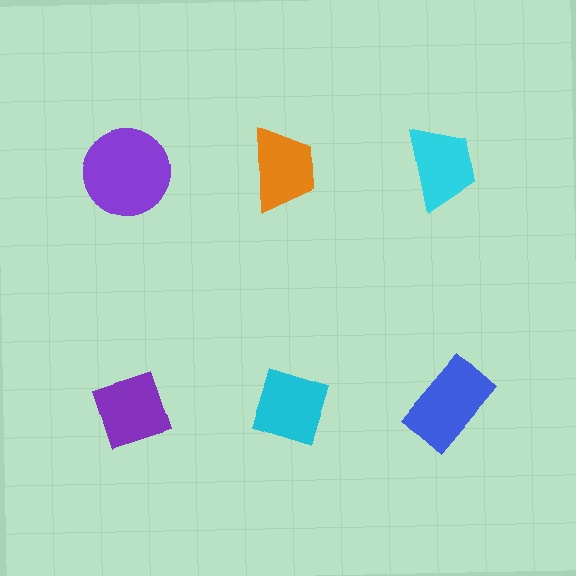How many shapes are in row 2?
3 shapes.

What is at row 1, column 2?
An orange trapezoid.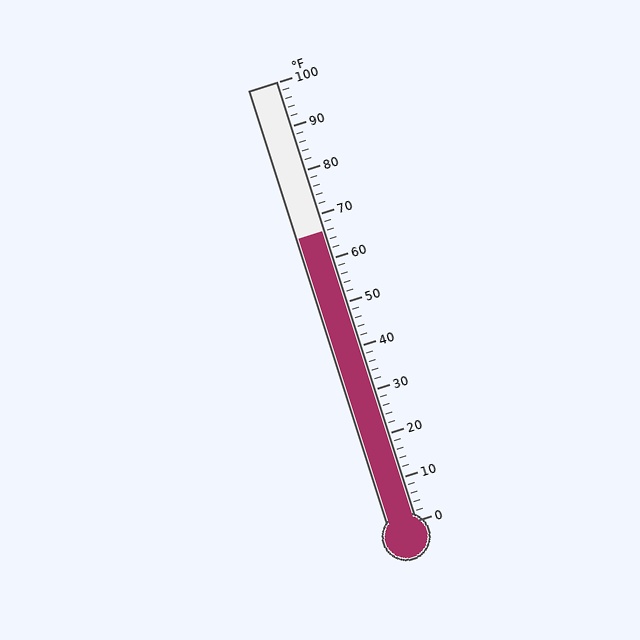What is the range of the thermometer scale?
The thermometer scale ranges from 0°F to 100°F.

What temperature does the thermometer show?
The thermometer shows approximately 66°F.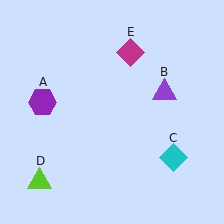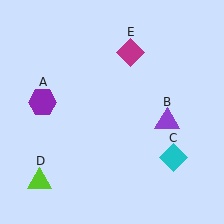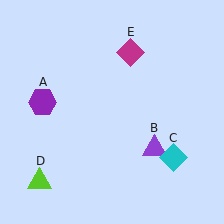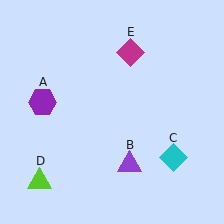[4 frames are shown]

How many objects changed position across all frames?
1 object changed position: purple triangle (object B).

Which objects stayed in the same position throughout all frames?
Purple hexagon (object A) and cyan diamond (object C) and lime triangle (object D) and magenta diamond (object E) remained stationary.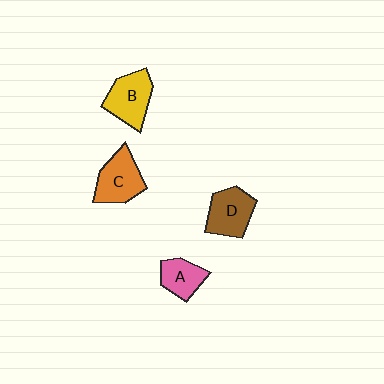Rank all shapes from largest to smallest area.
From largest to smallest: C (orange), B (yellow), D (brown), A (pink).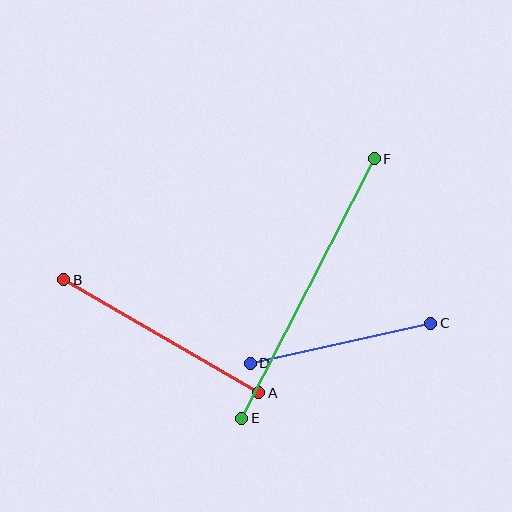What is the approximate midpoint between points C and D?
The midpoint is at approximately (341, 343) pixels.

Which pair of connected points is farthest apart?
Points E and F are farthest apart.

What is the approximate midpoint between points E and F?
The midpoint is at approximately (308, 289) pixels.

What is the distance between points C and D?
The distance is approximately 185 pixels.